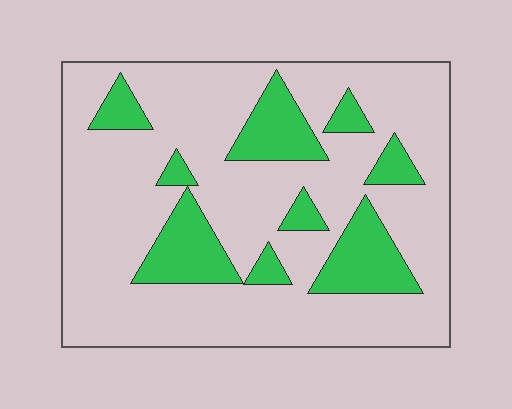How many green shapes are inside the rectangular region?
9.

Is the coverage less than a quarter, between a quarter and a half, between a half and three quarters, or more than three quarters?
Less than a quarter.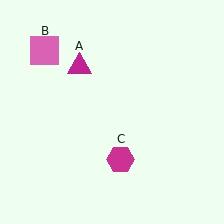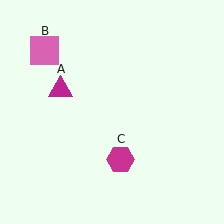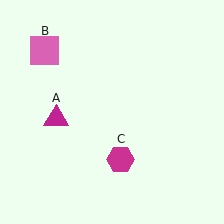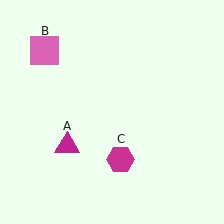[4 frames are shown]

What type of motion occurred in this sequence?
The magenta triangle (object A) rotated counterclockwise around the center of the scene.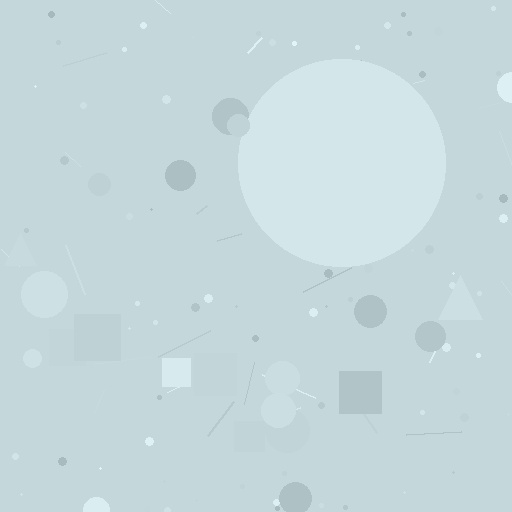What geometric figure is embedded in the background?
A circle is embedded in the background.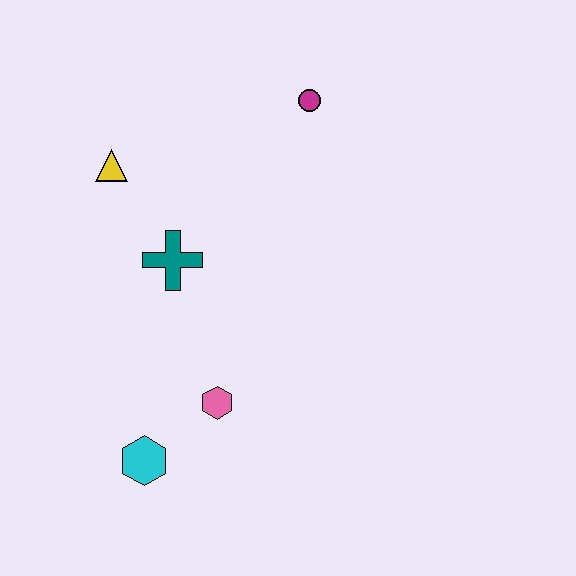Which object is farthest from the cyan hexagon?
The magenta circle is farthest from the cyan hexagon.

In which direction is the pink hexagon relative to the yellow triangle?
The pink hexagon is below the yellow triangle.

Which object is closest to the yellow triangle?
The teal cross is closest to the yellow triangle.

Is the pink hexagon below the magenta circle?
Yes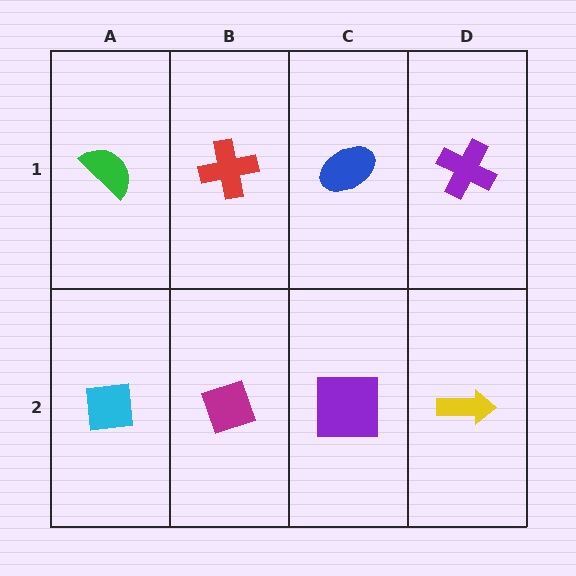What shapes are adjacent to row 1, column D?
A yellow arrow (row 2, column D), a blue ellipse (row 1, column C).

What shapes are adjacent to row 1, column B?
A magenta diamond (row 2, column B), a green semicircle (row 1, column A), a blue ellipse (row 1, column C).